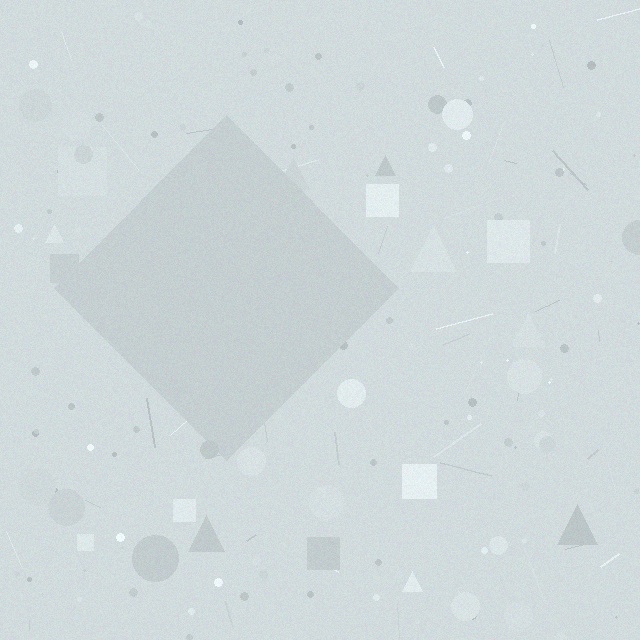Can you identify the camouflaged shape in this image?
The camouflaged shape is a diamond.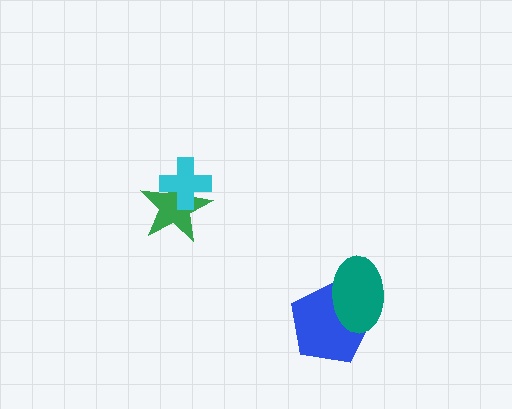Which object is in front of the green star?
The cyan cross is in front of the green star.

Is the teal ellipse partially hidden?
No, no other shape covers it.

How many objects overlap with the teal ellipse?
1 object overlaps with the teal ellipse.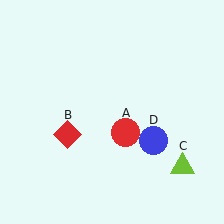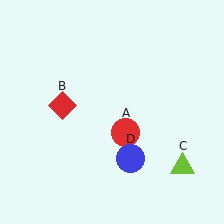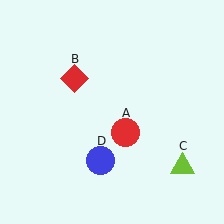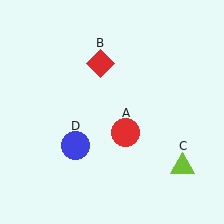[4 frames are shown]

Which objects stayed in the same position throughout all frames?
Red circle (object A) and lime triangle (object C) remained stationary.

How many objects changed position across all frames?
2 objects changed position: red diamond (object B), blue circle (object D).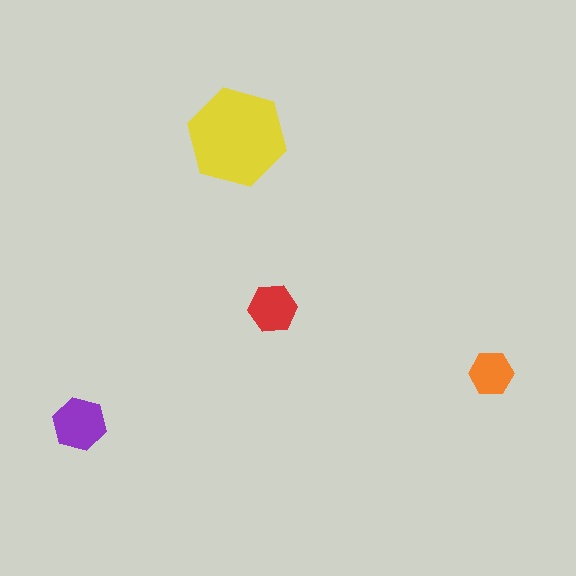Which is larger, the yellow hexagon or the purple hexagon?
The yellow one.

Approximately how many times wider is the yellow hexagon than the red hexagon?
About 2 times wider.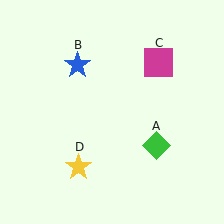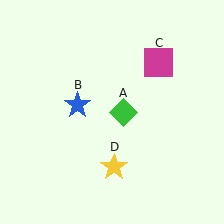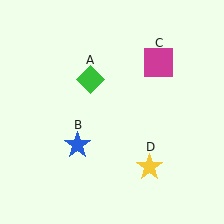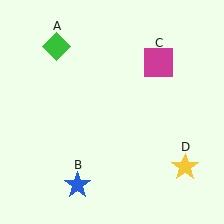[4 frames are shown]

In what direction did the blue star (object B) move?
The blue star (object B) moved down.